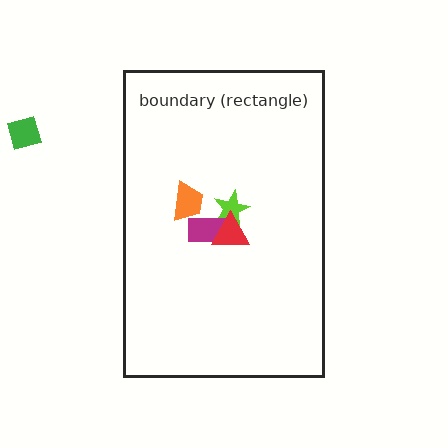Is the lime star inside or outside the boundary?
Inside.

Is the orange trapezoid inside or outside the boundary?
Inside.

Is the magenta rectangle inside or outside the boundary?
Inside.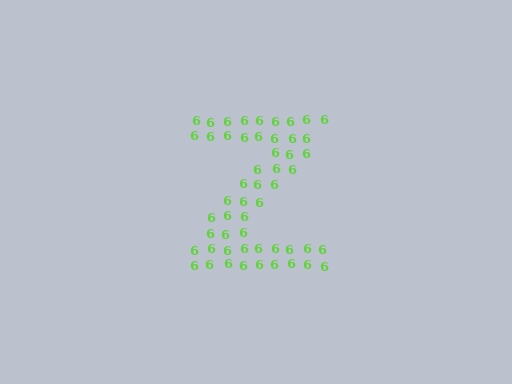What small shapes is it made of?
It is made of small digit 6's.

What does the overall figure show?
The overall figure shows the letter Z.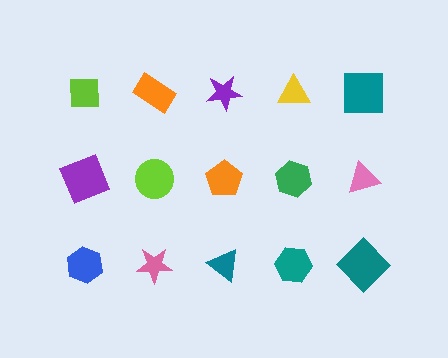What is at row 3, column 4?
A teal hexagon.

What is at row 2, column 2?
A lime circle.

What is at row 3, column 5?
A teal diamond.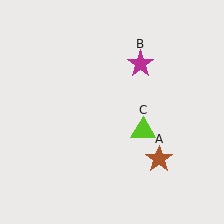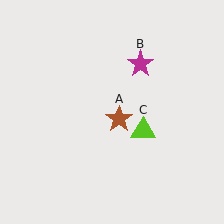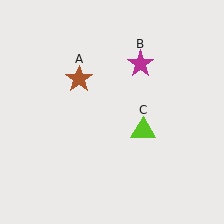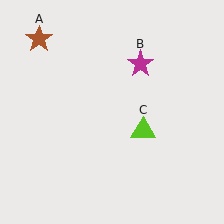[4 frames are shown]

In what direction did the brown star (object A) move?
The brown star (object A) moved up and to the left.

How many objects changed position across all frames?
1 object changed position: brown star (object A).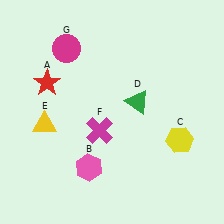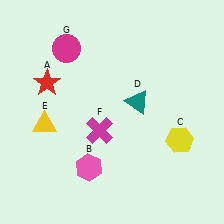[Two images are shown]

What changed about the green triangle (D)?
In Image 1, D is green. In Image 2, it changed to teal.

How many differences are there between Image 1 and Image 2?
There is 1 difference between the two images.